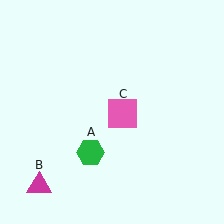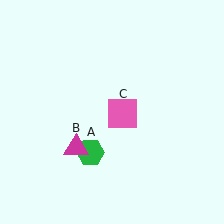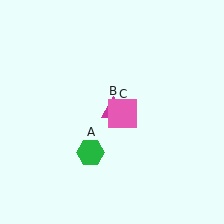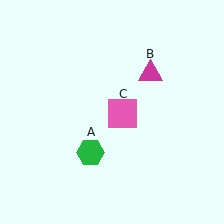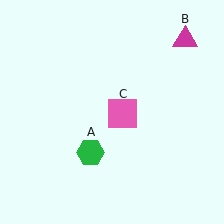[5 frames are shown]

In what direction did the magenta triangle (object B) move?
The magenta triangle (object B) moved up and to the right.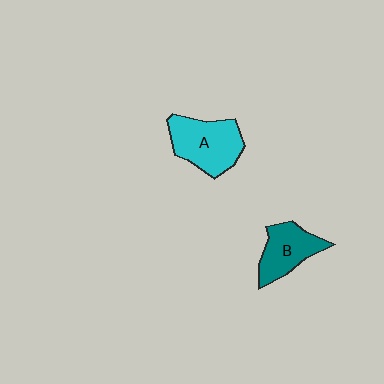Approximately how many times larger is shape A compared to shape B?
Approximately 1.3 times.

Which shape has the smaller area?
Shape B (teal).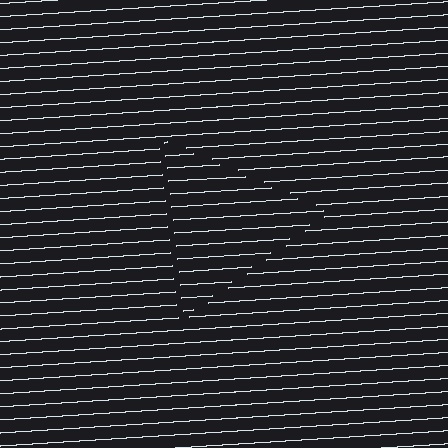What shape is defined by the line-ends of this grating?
An illusory triangle. The interior of the shape contains the same grating, shifted by half a period — the contour is defined by the phase discontinuity where line-ends from the inner and outer gratings abut.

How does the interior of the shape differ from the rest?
The interior of the shape contains the same grating, shifted by half a period — the contour is defined by the phase discontinuity where line-ends from the inner and outer gratings abut.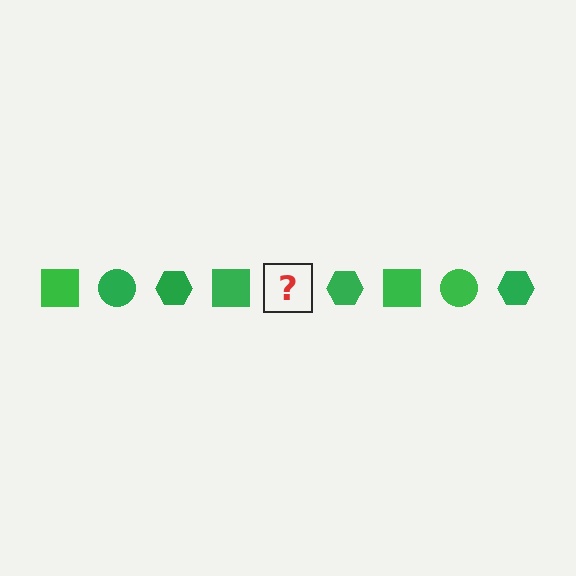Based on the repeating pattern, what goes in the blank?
The blank should be a green circle.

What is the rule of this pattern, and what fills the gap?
The rule is that the pattern cycles through square, circle, hexagon shapes in green. The gap should be filled with a green circle.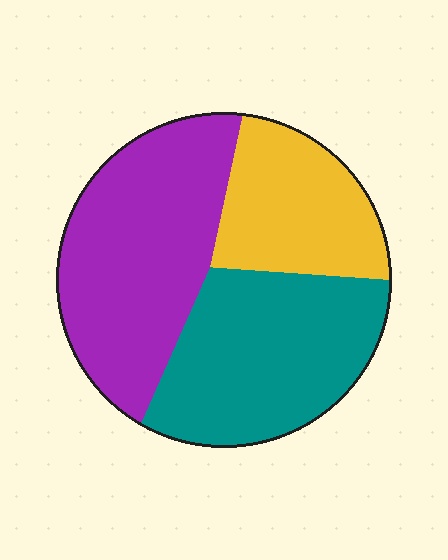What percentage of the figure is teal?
Teal covers 36% of the figure.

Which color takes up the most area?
Purple, at roughly 40%.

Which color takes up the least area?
Yellow, at roughly 25%.